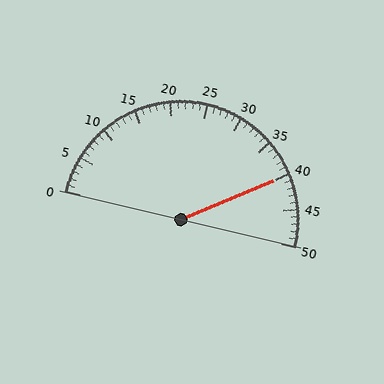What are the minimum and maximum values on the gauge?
The gauge ranges from 0 to 50.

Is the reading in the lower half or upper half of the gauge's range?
The reading is in the upper half of the range (0 to 50).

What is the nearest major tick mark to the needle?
The nearest major tick mark is 40.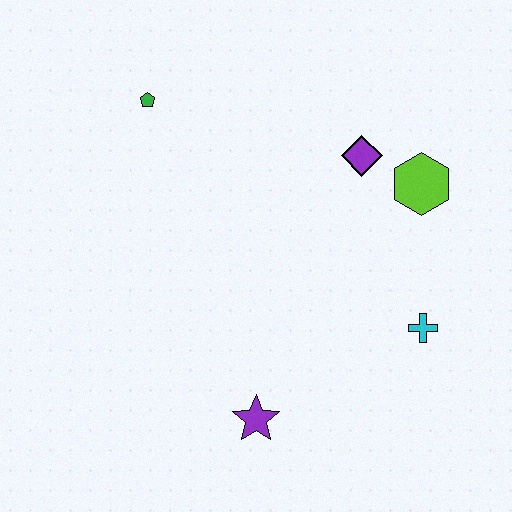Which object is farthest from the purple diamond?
The purple star is farthest from the purple diamond.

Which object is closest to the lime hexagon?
The purple diamond is closest to the lime hexagon.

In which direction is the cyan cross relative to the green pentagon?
The cyan cross is to the right of the green pentagon.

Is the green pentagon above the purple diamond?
Yes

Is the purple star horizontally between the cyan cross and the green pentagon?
Yes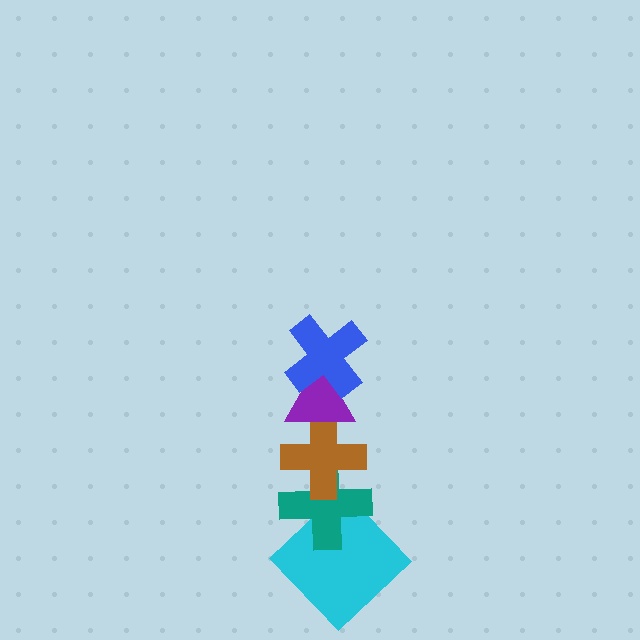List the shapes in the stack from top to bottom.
From top to bottom: the blue cross, the purple triangle, the brown cross, the teal cross, the cyan diamond.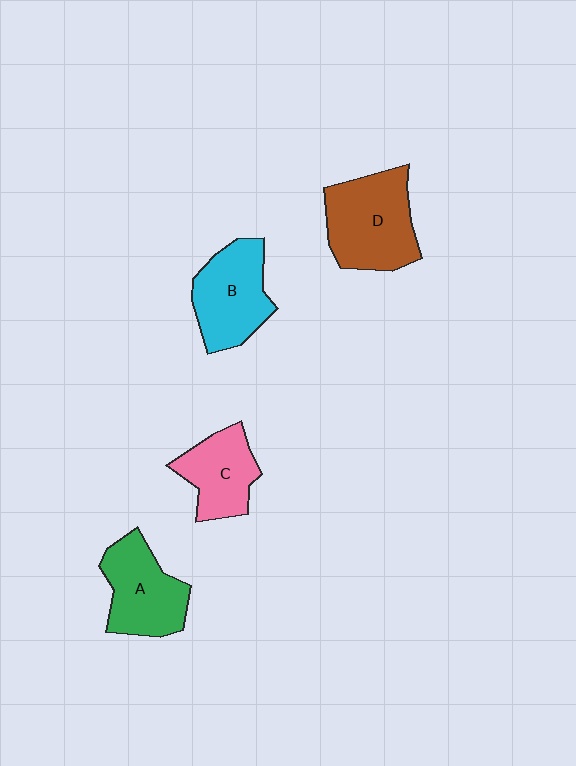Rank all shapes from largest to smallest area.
From largest to smallest: D (brown), B (cyan), A (green), C (pink).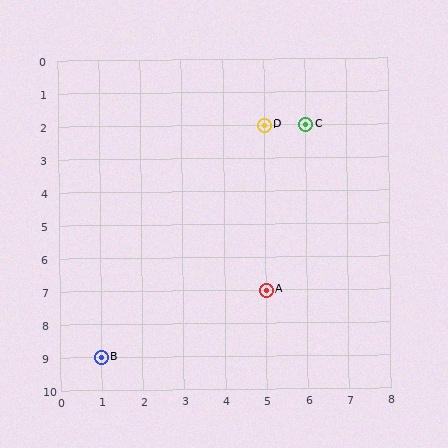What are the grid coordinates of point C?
Point C is at grid coordinates (6, 2).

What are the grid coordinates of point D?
Point D is at grid coordinates (5, 2).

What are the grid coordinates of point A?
Point A is at grid coordinates (5, 7).